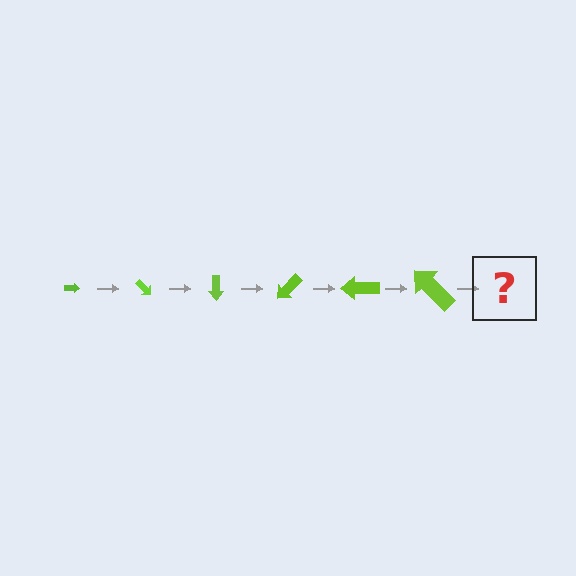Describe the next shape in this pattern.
It should be an arrow, larger than the previous one and rotated 270 degrees from the start.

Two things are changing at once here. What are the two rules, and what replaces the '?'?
The two rules are that the arrow grows larger each step and it rotates 45 degrees each step. The '?' should be an arrow, larger than the previous one and rotated 270 degrees from the start.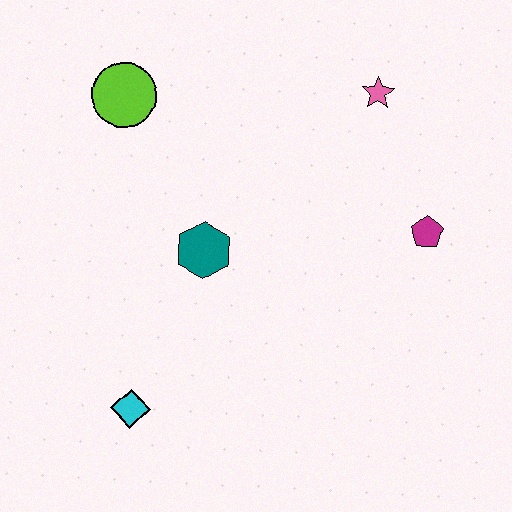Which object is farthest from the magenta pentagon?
The cyan diamond is farthest from the magenta pentagon.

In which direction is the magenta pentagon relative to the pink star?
The magenta pentagon is below the pink star.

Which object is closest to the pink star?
The magenta pentagon is closest to the pink star.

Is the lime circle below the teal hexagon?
No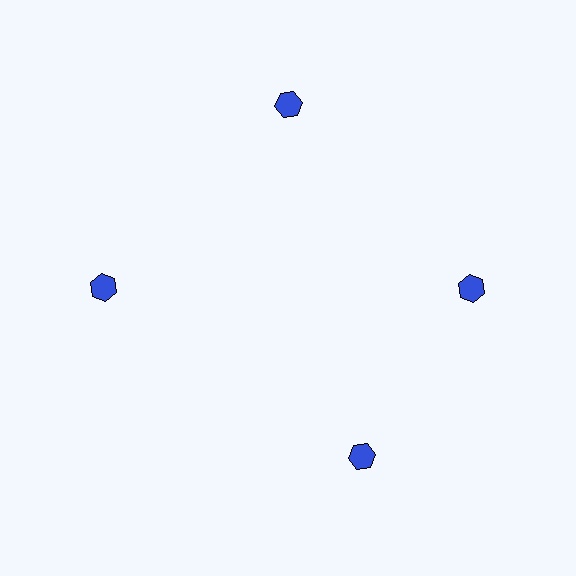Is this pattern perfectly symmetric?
No. The 4 blue hexagons are arranged in a ring, but one element near the 6 o'clock position is rotated out of alignment along the ring, breaking the 4-fold rotational symmetry.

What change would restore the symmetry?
The symmetry would be restored by rotating it back into even spacing with its neighbors so that all 4 hexagons sit at equal angles and equal distance from the center.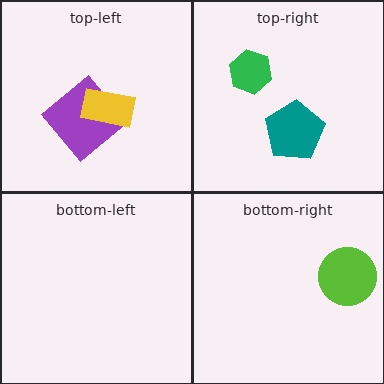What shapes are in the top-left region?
The purple diamond, the yellow rectangle.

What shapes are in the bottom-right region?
The lime circle.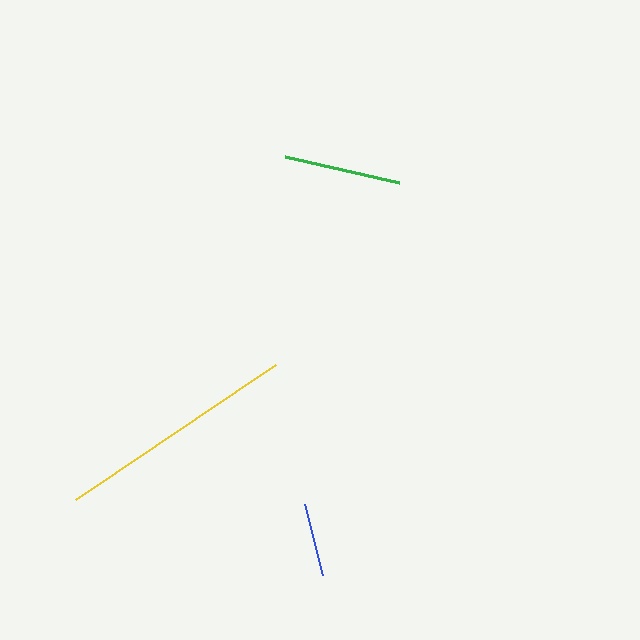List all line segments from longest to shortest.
From longest to shortest: yellow, green, blue.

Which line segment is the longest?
The yellow line is the longest at approximately 241 pixels.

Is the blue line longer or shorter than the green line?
The green line is longer than the blue line.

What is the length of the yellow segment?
The yellow segment is approximately 241 pixels long.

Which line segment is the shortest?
The blue line is the shortest at approximately 72 pixels.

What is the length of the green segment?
The green segment is approximately 117 pixels long.